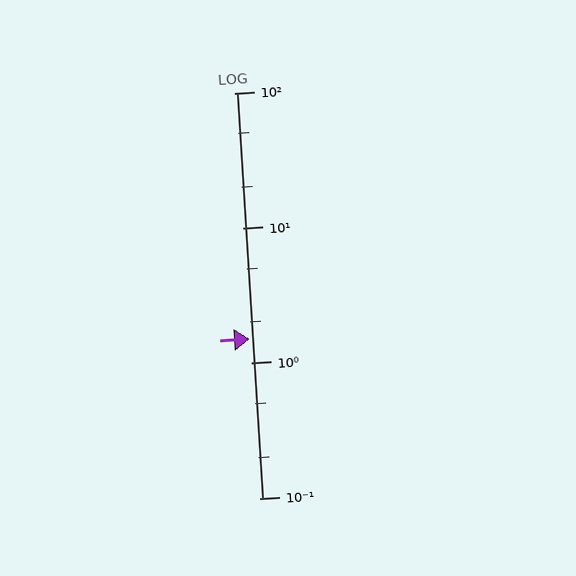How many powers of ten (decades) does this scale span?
The scale spans 3 decades, from 0.1 to 100.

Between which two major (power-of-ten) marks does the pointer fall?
The pointer is between 1 and 10.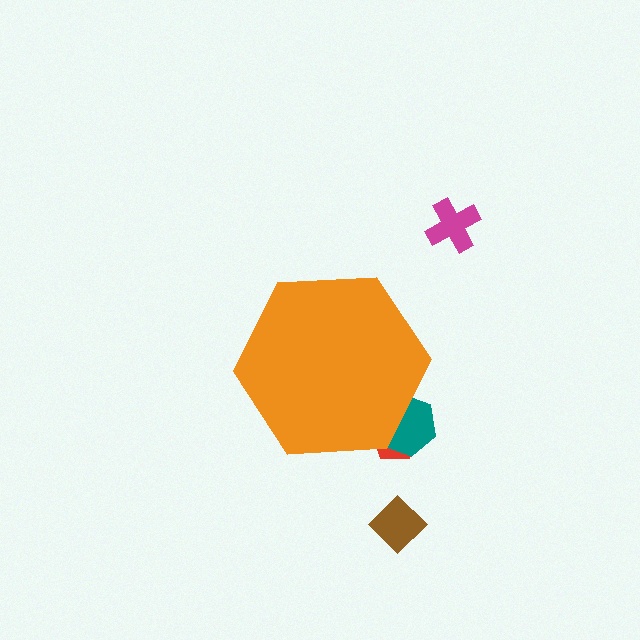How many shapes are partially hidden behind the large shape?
2 shapes are partially hidden.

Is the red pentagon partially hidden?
Yes, the red pentagon is partially hidden behind the orange hexagon.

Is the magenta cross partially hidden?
No, the magenta cross is fully visible.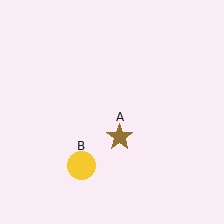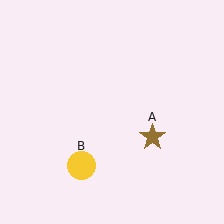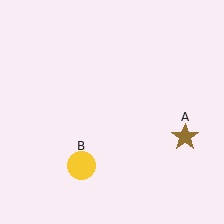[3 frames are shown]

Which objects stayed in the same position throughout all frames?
Yellow circle (object B) remained stationary.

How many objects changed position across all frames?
1 object changed position: brown star (object A).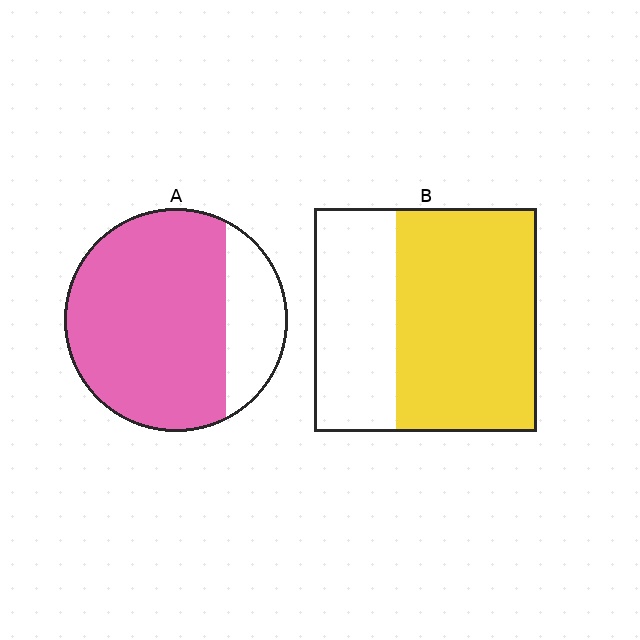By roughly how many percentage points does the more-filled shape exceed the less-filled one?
By roughly 15 percentage points (A over B).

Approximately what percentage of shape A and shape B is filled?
A is approximately 75% and B is approximately 65%.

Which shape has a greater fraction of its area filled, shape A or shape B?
Shape A.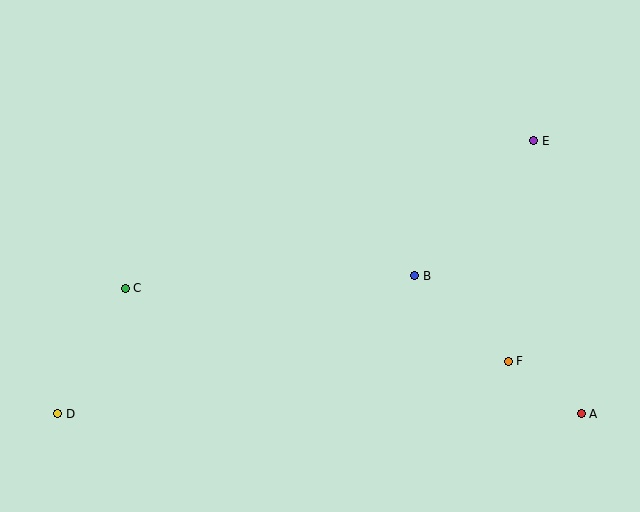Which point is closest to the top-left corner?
Point C is closest to the top-left corner.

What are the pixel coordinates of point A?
Point A is at (581, 414).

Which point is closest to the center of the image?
Point B at (415, 276) is closest to the center.